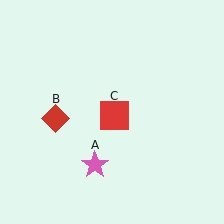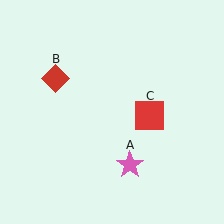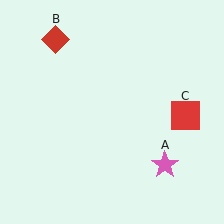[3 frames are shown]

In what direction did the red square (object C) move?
The red square (object C) moved right.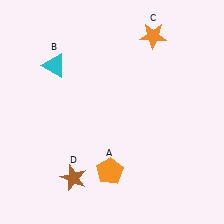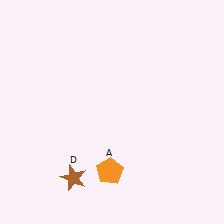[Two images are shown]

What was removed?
The orange star (C), the cyan triangle (B) were removed in Image 2.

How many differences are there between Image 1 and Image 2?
There are 2 differences between the two images.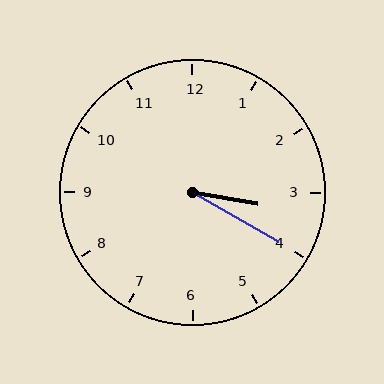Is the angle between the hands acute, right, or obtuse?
It is acute.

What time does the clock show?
3:20.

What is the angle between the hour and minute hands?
Approximately 20 degrees.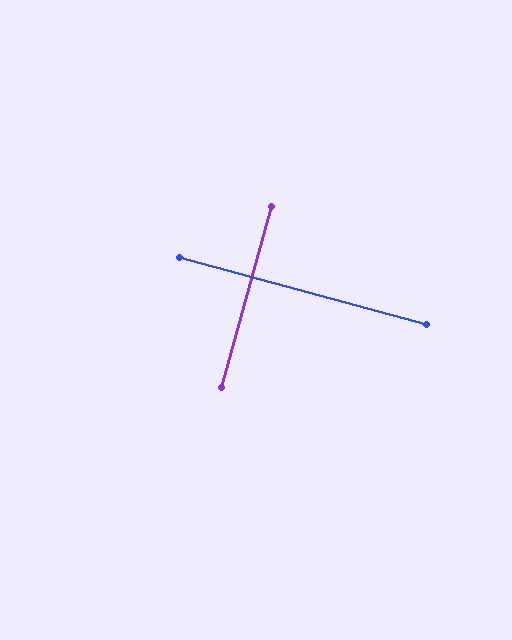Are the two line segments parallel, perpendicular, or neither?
Perpendicular — they meet at approximately 90°.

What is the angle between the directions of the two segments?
Approximately 90 degrees.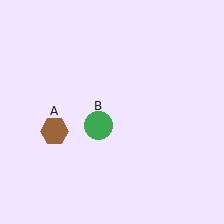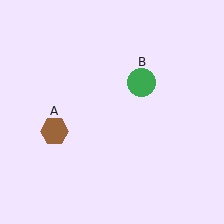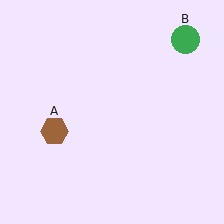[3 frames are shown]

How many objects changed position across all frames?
1 object changed position: green circle (object B).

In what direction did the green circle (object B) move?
The green circle (object B) moved up and to the right.